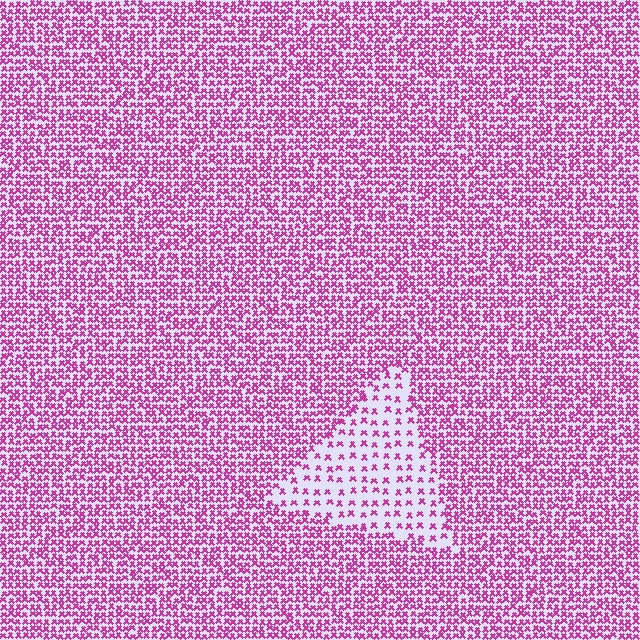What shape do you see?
I see a triangle.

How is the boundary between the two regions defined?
The boundary is defined by a change in element density (approximately 2.6x ratio). All elements are the same color, size, and shape.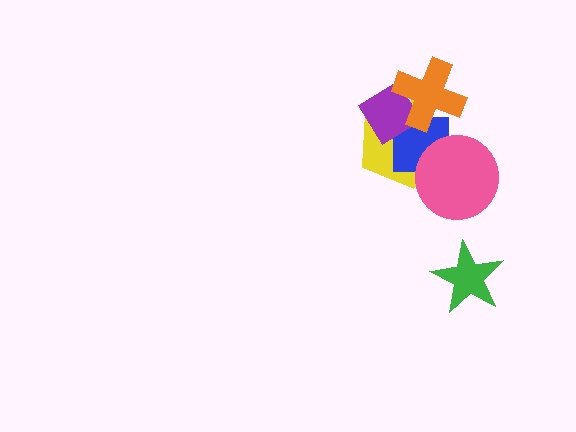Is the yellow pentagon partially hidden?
Yes, it is partially covered by another shape.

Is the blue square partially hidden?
Yes, it is partially covered by another shape.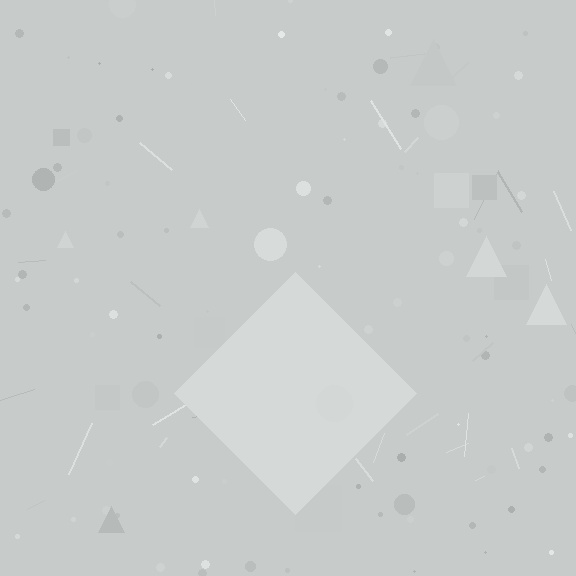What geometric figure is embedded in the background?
A diamond is embedded in the background.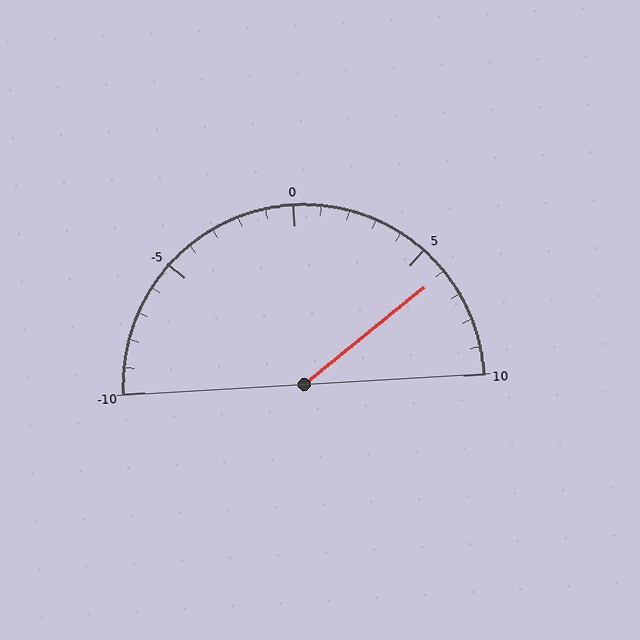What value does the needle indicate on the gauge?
The needle indicates approximately 6.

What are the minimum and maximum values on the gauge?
The gauge ranges from -10 to 10.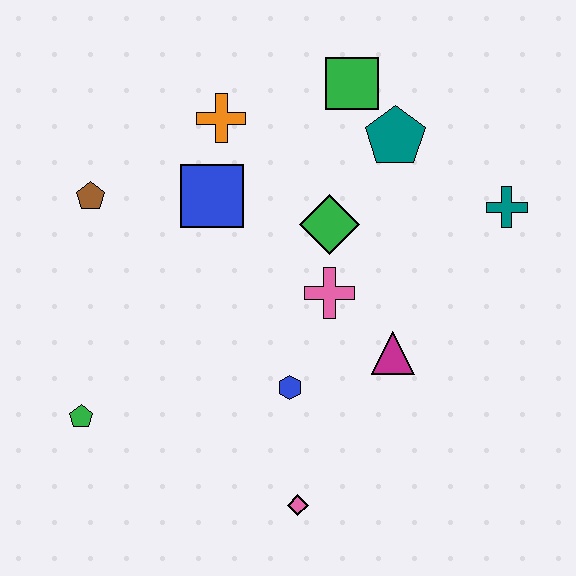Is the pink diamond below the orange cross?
Yes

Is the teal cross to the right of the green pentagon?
Yes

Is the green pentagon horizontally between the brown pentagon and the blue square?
No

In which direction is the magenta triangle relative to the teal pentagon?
The magenta triangle is below the teal pentagon.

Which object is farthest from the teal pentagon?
The green pentagon is farthest from the teal pentagon.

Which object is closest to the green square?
The teal pentagon is closest to the green square.